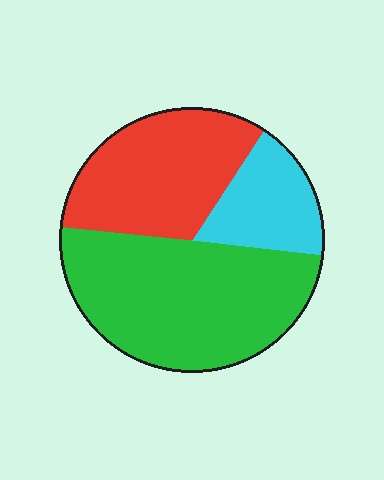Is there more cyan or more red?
Red.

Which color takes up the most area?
Green, at roughly 50%.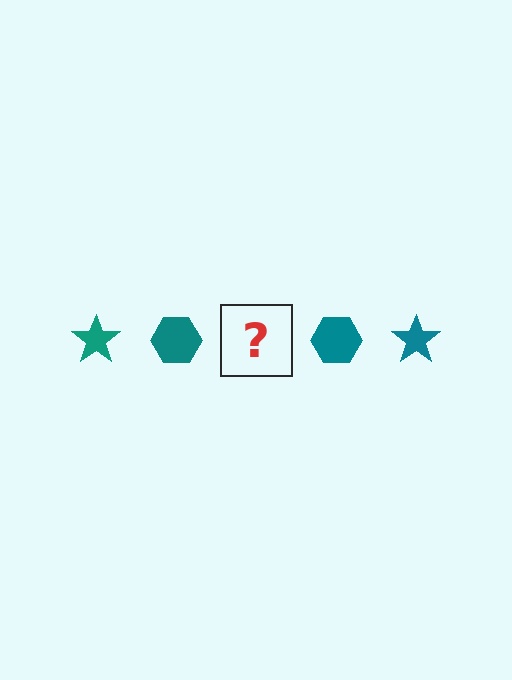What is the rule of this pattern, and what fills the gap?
The rule is that the pattern cycles through star, hexagon shapes in teal. The gap should be filled with a teal star.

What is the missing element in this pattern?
The missing element is a teal star.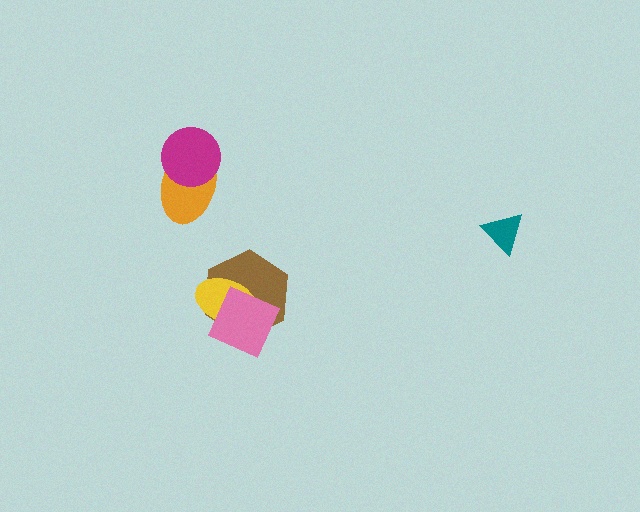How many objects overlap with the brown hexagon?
2 objects overlap with the brown hexagon.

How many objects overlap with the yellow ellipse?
2 objects overlap with the yellow ellipse.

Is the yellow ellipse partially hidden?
Yes, it is partially covered by another shape.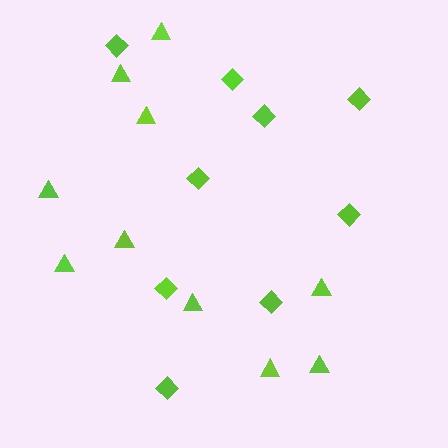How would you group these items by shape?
There are 2 groups: one group of diamonds (9) and one group of triangles (10).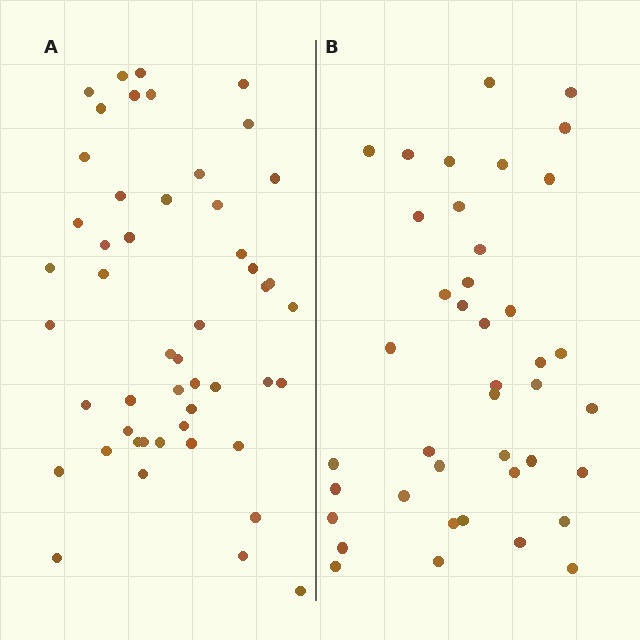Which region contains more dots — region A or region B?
Region A (the left region) has more dots.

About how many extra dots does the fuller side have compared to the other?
Region A has roughly 8 or so more dots than region B.